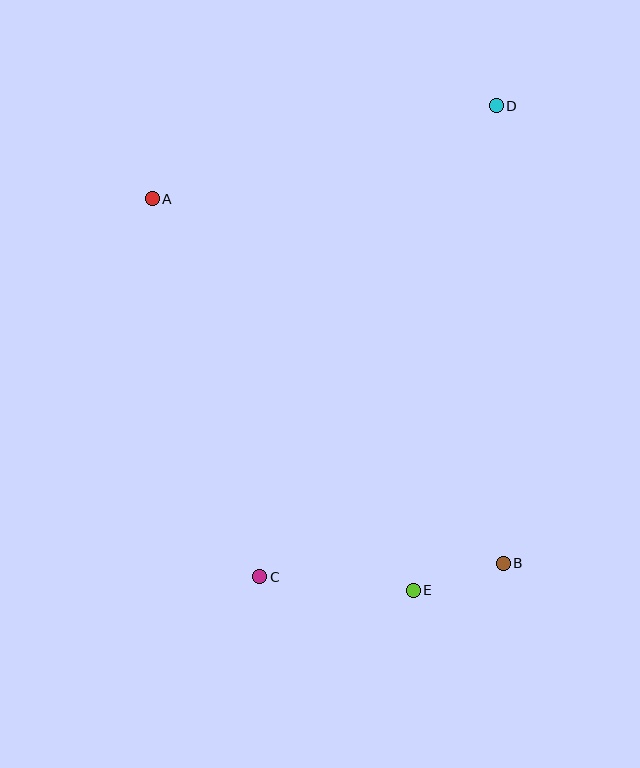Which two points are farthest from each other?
Points C and D are farthest from each other.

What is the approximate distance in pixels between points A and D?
The distance between A and D is approximately 356 pixels.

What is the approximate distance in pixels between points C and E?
The distance between C and E is approximately 154 pixels.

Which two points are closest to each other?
Points B and E are closest to each other.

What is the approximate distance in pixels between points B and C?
The distance between B and C is approximately 244 pixels.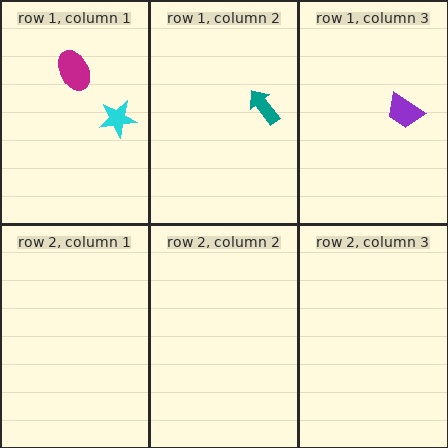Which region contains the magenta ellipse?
The row 1, column 1 region.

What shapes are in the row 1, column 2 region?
The teal arrow.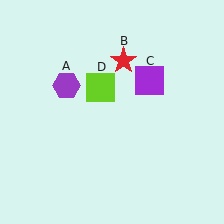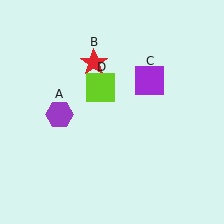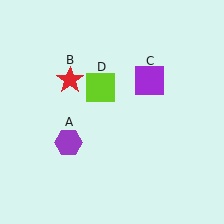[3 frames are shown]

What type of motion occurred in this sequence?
The purple hexagon (object A), red star (object B) rotated counterclockwise around the center of the scene.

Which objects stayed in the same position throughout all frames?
Purple square (object C) and lime square (object D) remained stationary.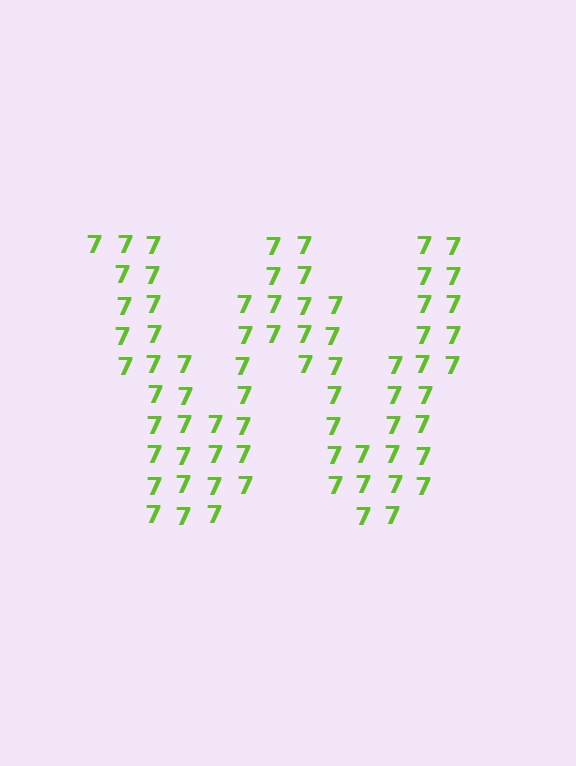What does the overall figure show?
The overall figure shows the letter W.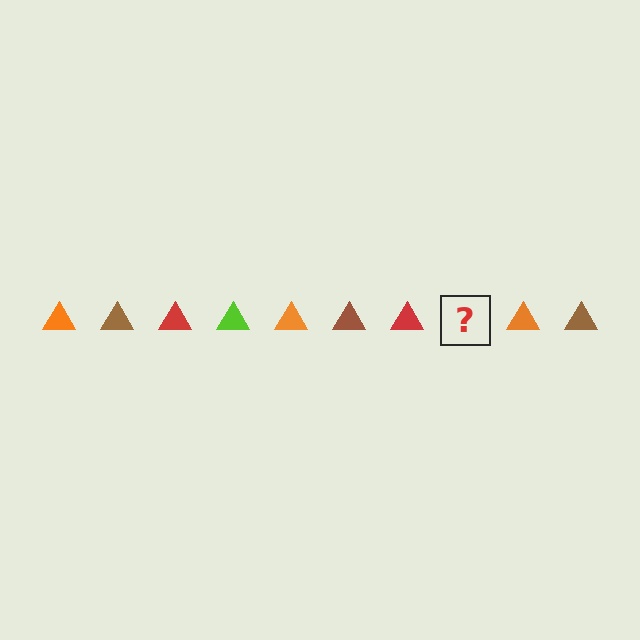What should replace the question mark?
The question mark should be replaced with a lime triangle.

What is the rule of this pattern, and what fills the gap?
The rule is that the pattern cycles through orange, brown, red, lime triangles. The gap should be filled with a lime triangle.